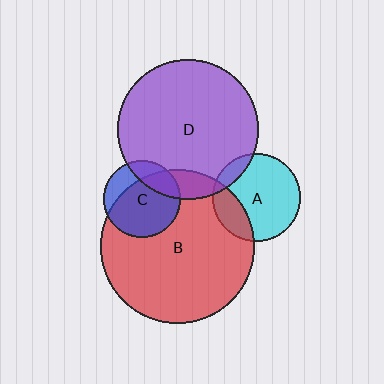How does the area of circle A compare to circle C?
Approximately 1.3 times.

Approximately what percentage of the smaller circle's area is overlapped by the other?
Approximately 75%.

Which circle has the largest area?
Circle B (red).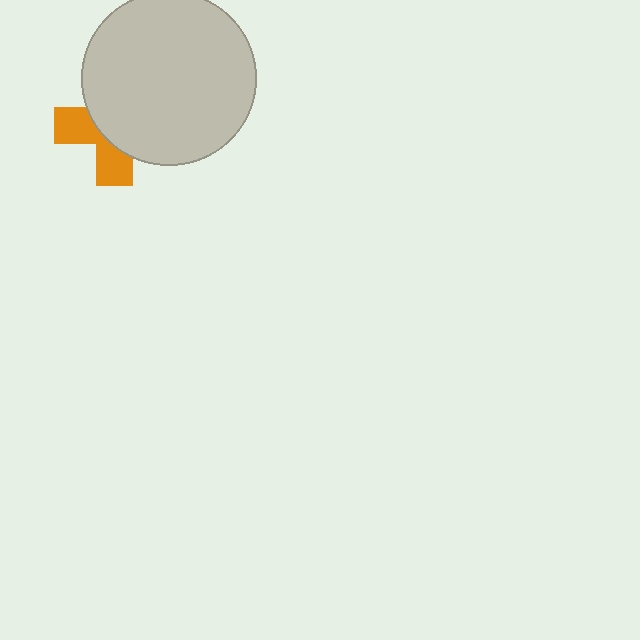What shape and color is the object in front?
The object in front is a light gray circle.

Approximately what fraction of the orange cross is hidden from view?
Roughly 62% of the orange cross is hidden behind the light gray circle.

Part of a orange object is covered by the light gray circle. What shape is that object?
It is a cross.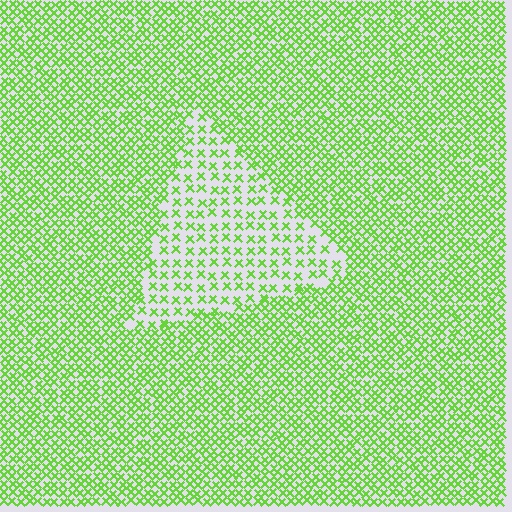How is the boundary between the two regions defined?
The boundary is defined by a change in element density (approximately 2.1x ratio). All elements are the same color, size, and shape.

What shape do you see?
I see a triangle.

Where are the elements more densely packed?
The elements are more densely packed outside the triangle boundary.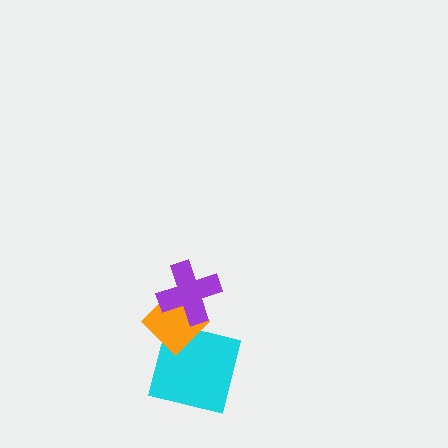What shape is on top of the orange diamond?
The purple cross is on top of the orange diamond.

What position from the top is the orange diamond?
The orange diamond is 2nd from the top.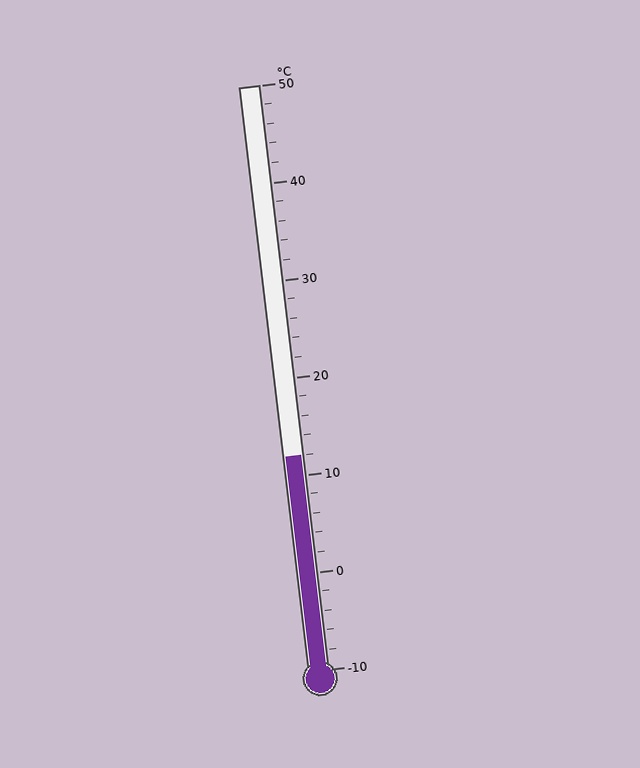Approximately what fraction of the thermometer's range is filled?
The thermometer is filled to approximately 35% of its range.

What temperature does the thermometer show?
The thermometer shows approximately 12°C.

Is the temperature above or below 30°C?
The temperature is below 30°C.